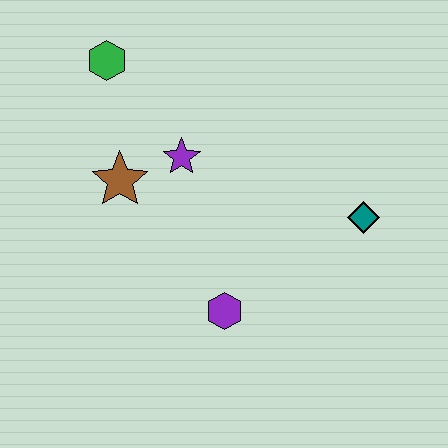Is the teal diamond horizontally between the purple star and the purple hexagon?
No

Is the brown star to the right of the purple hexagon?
No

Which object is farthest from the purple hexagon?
The green hexagon is farthest from the purple hexagon.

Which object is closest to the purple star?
The brown star is closest to the purple star.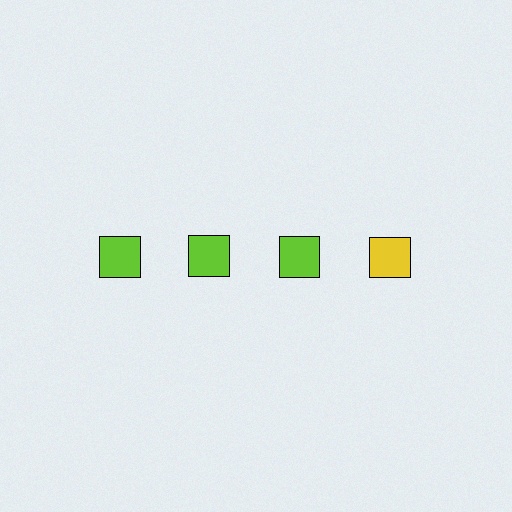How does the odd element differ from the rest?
It has a different color: yellow instead of lime.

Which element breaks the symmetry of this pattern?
The yellow square in the top row, second from right column breaks the symmetry. All other shapes are lime squares.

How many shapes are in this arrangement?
There are 4 shapes arranged in a grid pattern.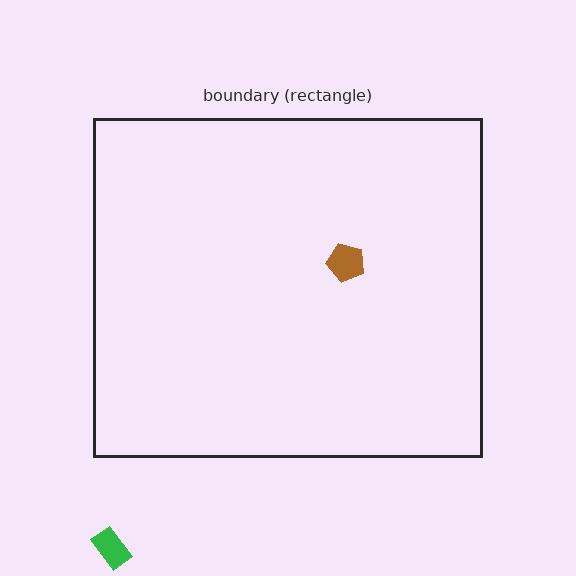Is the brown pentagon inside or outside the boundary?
Inside.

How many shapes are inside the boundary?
1 inside, 1 outside.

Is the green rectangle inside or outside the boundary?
Outside.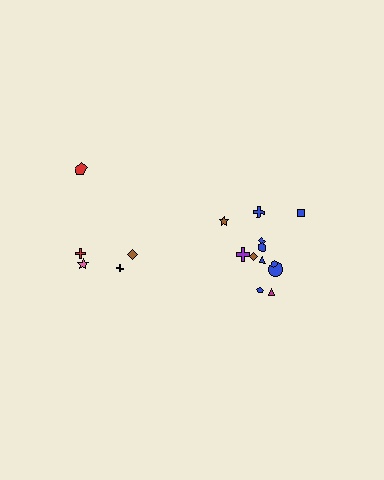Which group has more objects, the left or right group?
The right group.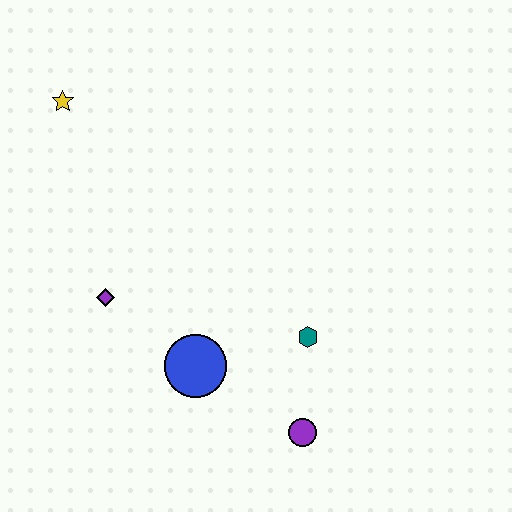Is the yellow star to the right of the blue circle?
No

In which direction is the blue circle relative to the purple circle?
The blue circle is to the left of the purple circle.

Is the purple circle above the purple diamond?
No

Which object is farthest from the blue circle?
The yellow star is farthest from the blue circle.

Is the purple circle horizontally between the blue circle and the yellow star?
No